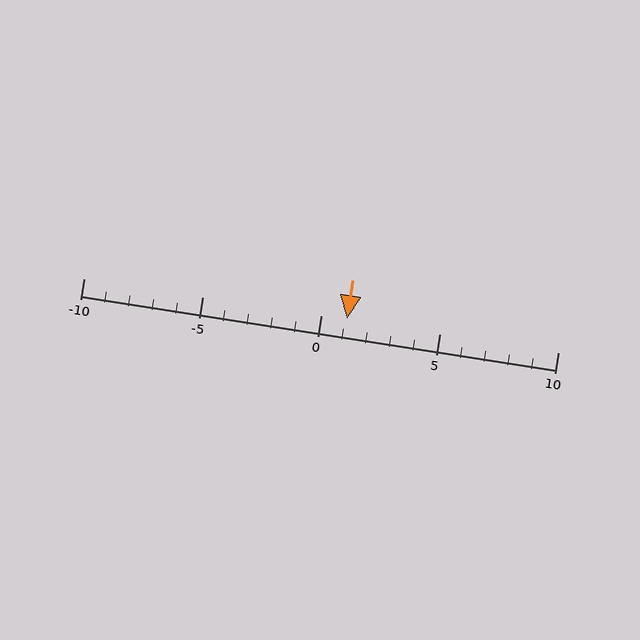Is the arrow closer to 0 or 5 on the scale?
The arrow is closer to 0.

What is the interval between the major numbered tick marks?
The major tick marks are spaced 5 units apart.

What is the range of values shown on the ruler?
The ruler shows values from -10 to 10.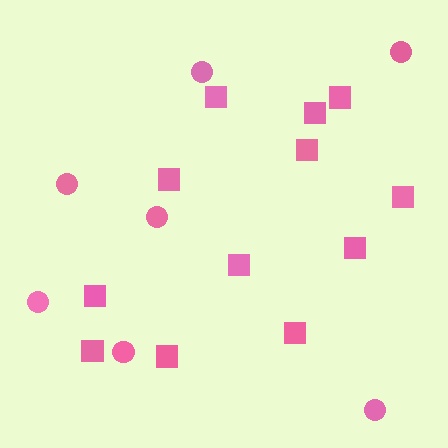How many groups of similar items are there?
There are 2 groups: one group of squares (12) and one group of circles (7).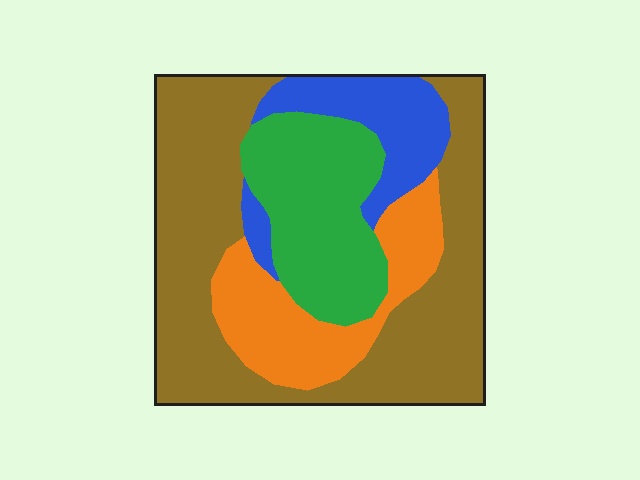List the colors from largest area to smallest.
From largest to smallest: brown, green, orange, blue.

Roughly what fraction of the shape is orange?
Orange covers around 15% of the shape.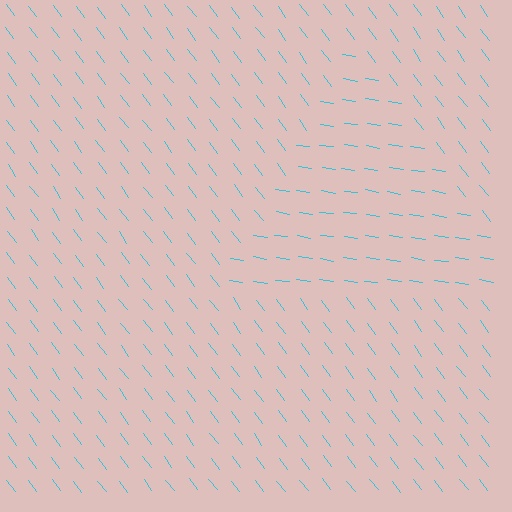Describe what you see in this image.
The image is filled with small cyan line segments. A triangle region in the image has lines oriented differently from the surrounding lines, creating a visible texture boundary.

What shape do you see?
I see a triangle.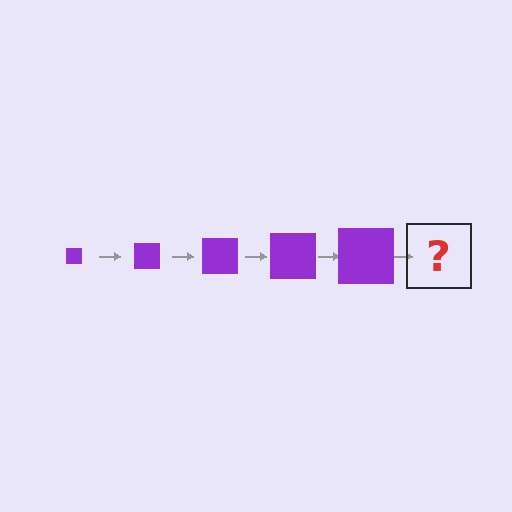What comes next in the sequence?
The next element should be a purple square, larger than the previous one.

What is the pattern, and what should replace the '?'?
The pattern is that the square gets progressively larger each step. The '?' should be a purple square, larger than the previous one.